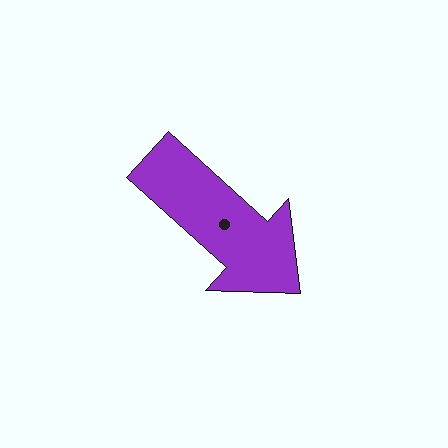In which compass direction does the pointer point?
Southeast.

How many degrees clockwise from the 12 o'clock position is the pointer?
Approximately 132 degrees.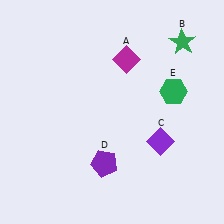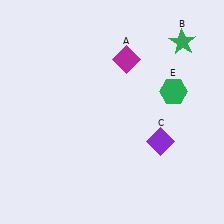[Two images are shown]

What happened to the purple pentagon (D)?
The purple pentagon (D) was removed in Image 2. It was in the bottom-left area of Image 1.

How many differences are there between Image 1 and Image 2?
There is 1 difference between the two images.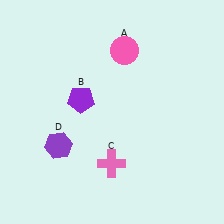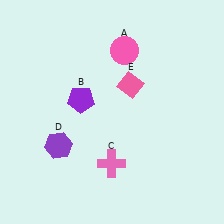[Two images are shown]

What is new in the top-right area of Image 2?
A pink diamond (E) was added in the top-right area of Image 2.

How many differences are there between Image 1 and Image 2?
There is 1 difference between the two images.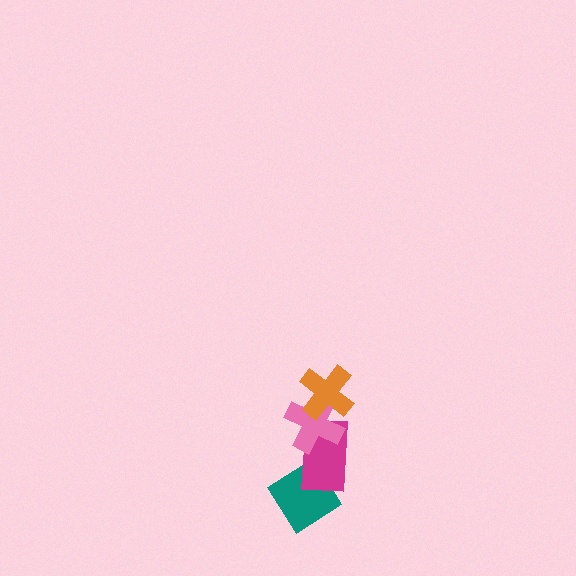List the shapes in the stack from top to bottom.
From top to bottom: the orange cross, the pink cross, the magenta rectangle, the teal diamond.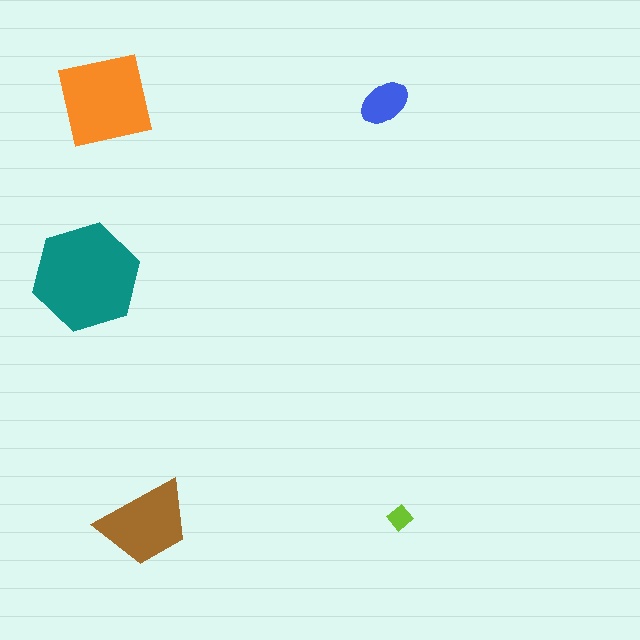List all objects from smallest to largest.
The lime diamond, the blue ellipse, the brown trapezoid, the orange square, the teal hexagon.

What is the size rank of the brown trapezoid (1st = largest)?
3rd.